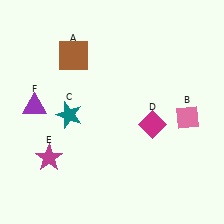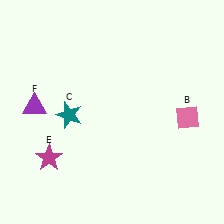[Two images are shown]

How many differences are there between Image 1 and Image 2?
There are 2 differences between the two images.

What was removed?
The magenta diamond (D), the brown square (A) were removed in Image 2.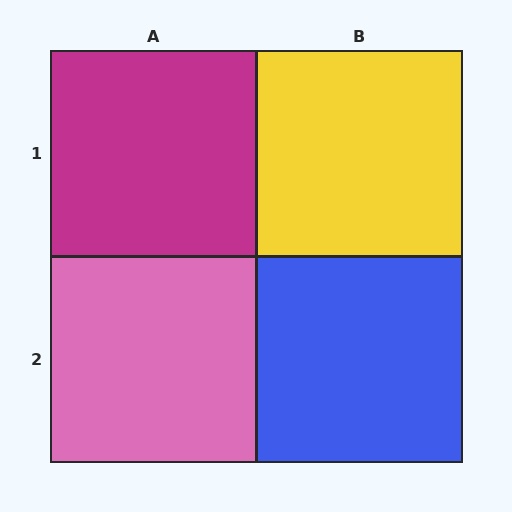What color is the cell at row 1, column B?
Yellow.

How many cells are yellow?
1 cell is yellow.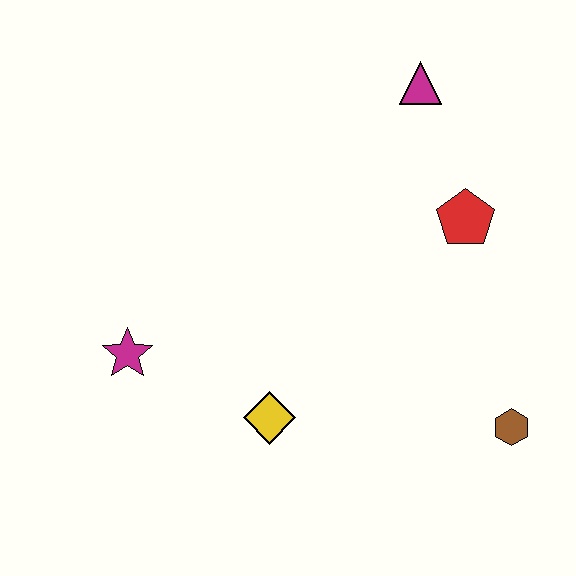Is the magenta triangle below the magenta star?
No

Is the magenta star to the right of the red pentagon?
No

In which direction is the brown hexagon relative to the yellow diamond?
The brown hexagon is to the right of the yellow diamond.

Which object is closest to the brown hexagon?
The red pentagon is closest to the brown hexagon.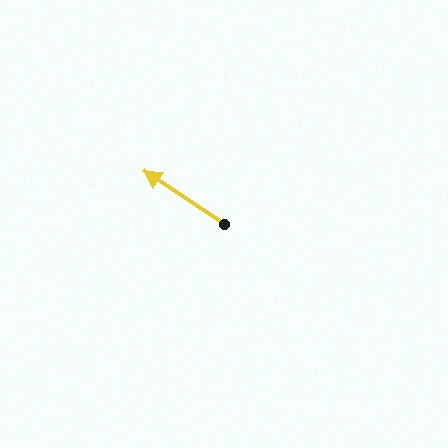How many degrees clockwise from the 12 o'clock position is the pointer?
Approximately 304 degrees.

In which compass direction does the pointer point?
Northwest.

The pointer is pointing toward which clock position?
Roughly 10 o'clock.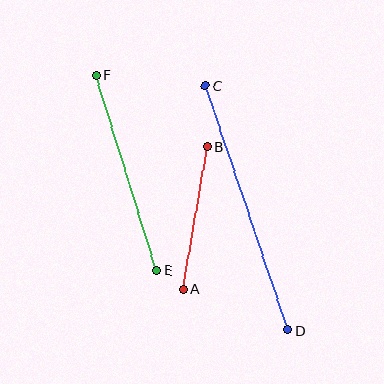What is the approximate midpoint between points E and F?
The midpoint is at approximately (126, 173) pixels.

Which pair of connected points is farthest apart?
Points C and D are farthest apart.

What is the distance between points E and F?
The distance is approximately 205 pixels.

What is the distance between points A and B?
The distance is approximately 145 pixels.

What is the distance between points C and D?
The distance is approximately 258 pixels.